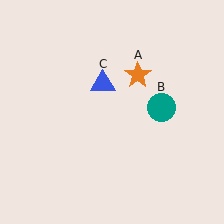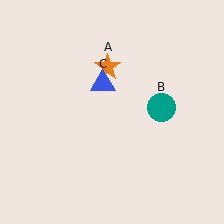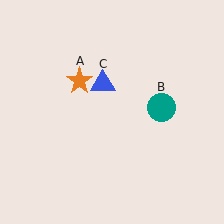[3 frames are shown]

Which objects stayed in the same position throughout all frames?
Teal circle (object B) and blue triangle (object C) remained stationary.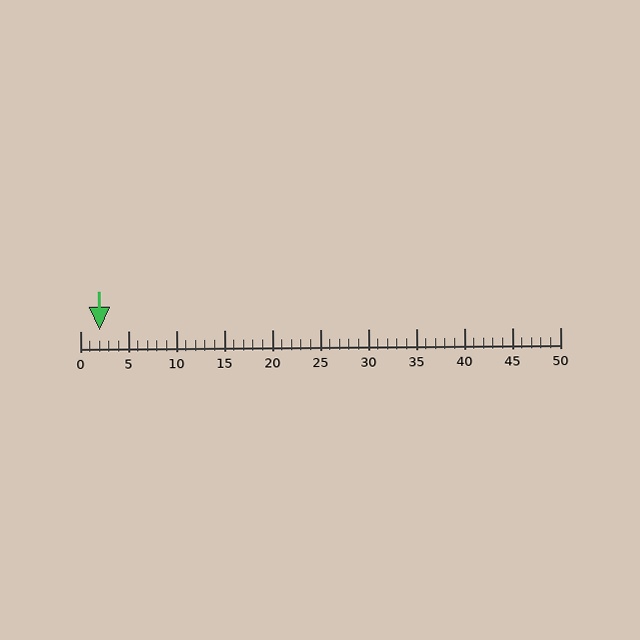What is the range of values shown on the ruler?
The ruler shows values from 0 to 50.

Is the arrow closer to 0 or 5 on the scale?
The arrow is closer to 0.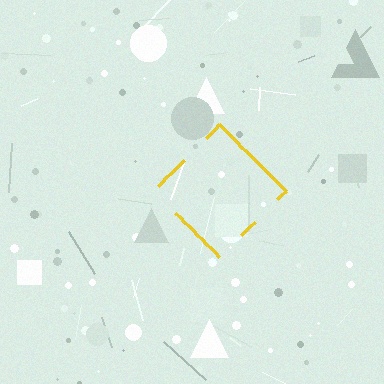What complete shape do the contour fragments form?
The contour fragments form a diamond.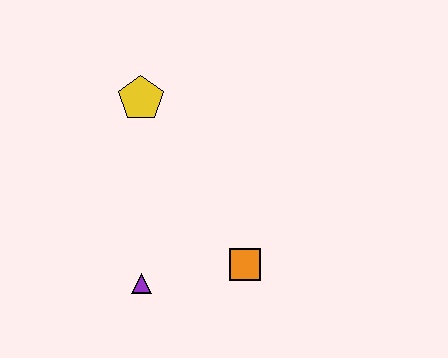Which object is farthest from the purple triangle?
The yellow pentagon is farthest from the purple triangle.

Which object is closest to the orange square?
The purple triangle is closest to the orange square.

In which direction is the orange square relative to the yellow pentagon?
The orange square is below the yellow pentagon.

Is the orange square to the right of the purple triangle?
Yes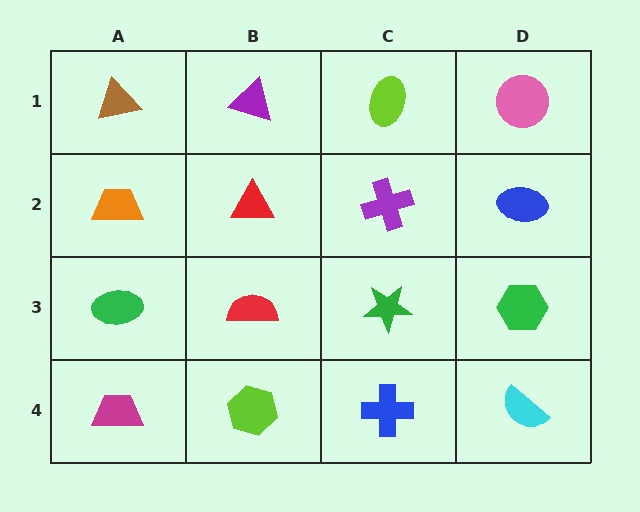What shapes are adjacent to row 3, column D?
A blue ellipse (row 2, column D), a cyan semicircle (row 4, column D), a green star (row 3, column C).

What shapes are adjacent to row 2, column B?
A purple triangle (row 1, column B), a red semicircle (row 3, column B), an orange trapezoid (row 2, column A), a purple cross (row 2, column C).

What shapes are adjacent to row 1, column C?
A purple cross (row 2, column C), a purple triangle (row 1, column B), a pink circle (row 1, column D).